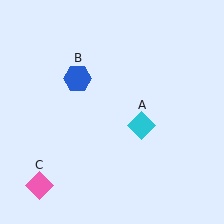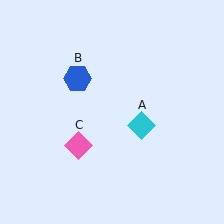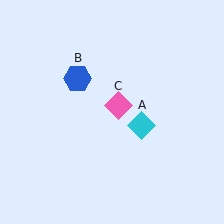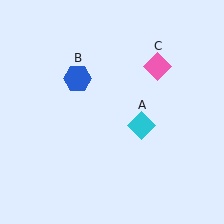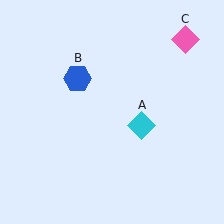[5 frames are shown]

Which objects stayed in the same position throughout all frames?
Cyan diamond (object A) and blue hexagon (object B) remained stationary.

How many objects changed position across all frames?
1 object changed position: pink diamond (object C).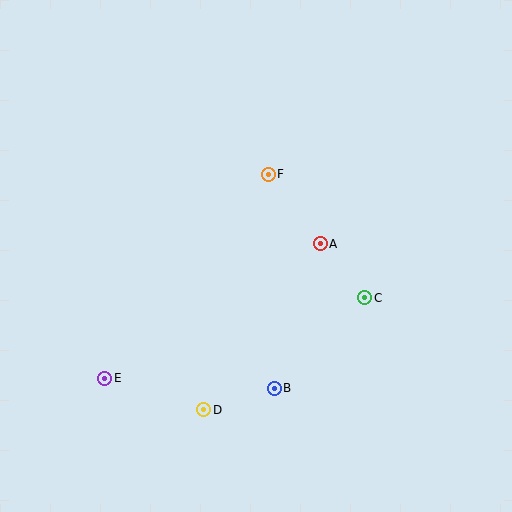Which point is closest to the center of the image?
Point A at (320, 244) is closest to the center.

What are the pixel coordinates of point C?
Point C is at (365, 298).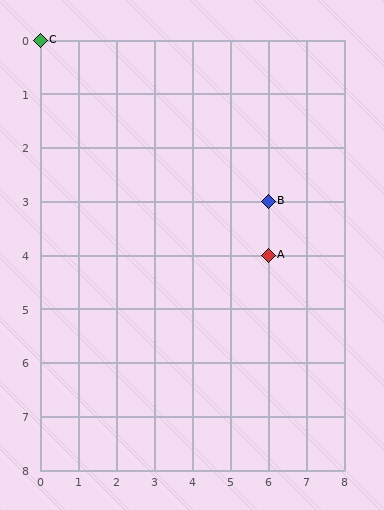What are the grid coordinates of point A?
Point A is at grid coordinates (6, 4).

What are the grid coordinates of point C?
Point C is at grid coordinates (0, 0).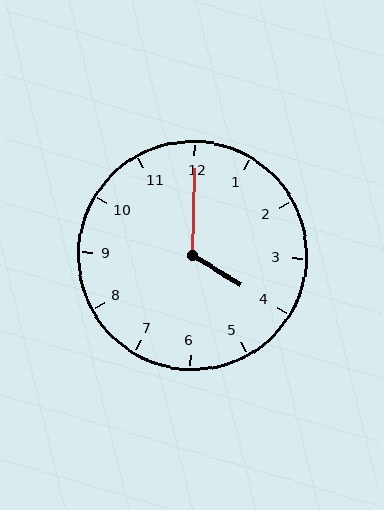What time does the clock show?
4:00.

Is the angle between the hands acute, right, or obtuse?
It is obtuse.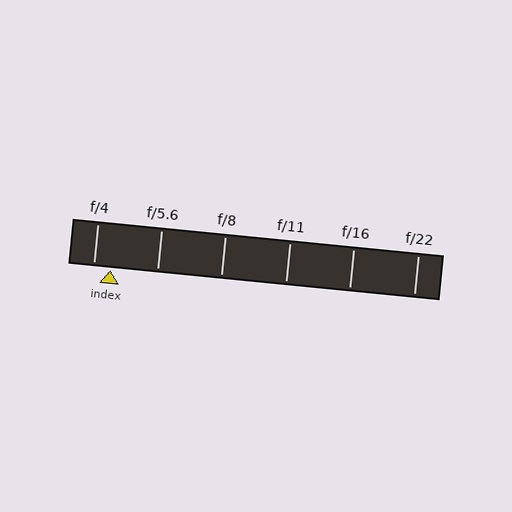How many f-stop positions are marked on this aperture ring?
There are 6 f-stop positions marked.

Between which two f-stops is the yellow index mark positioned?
The index mark is between f/4 and f/5.6.